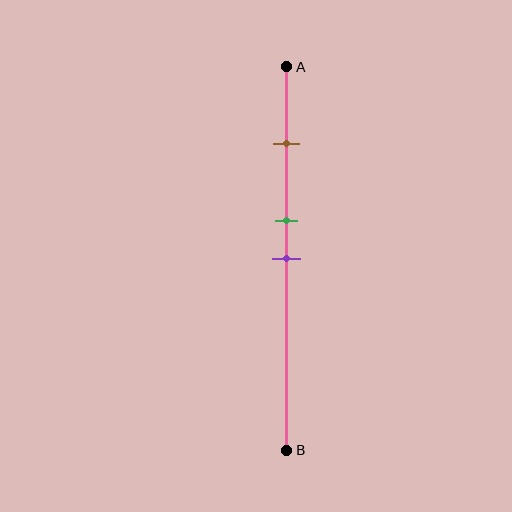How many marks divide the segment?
There are 3 marks dividing the segment.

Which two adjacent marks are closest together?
The green and purple marks are the closest adjacent pair.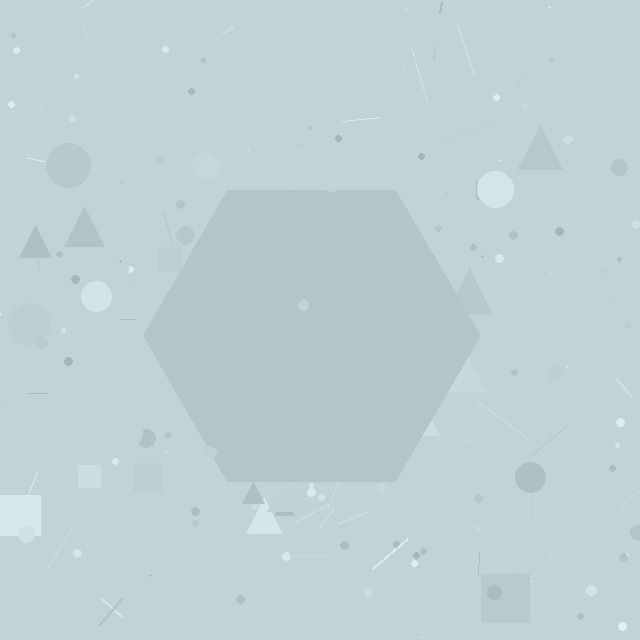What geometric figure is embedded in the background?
A hexagon is embedded in the background.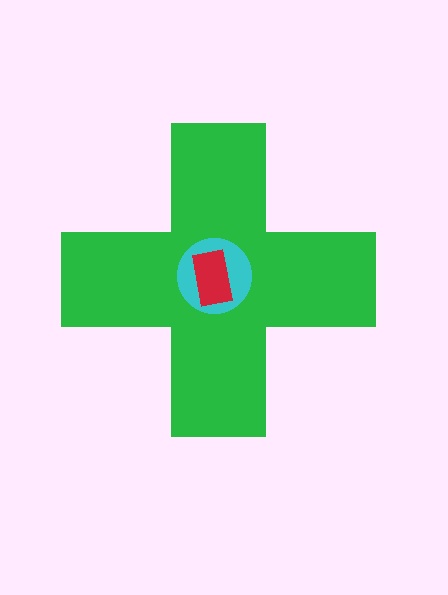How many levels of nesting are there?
3.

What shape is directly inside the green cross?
The cyan circle.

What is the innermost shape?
The red rectangle.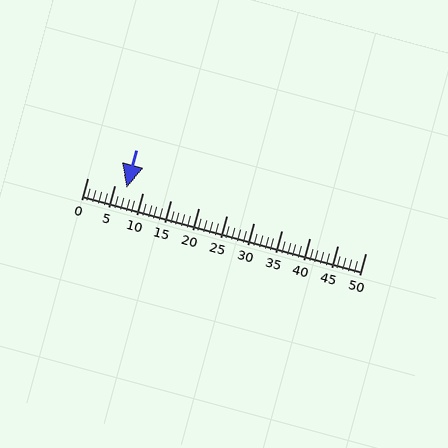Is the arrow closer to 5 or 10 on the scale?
The arrow is closer to 5.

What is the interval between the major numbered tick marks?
The major tick marks are spaced 5 units apart.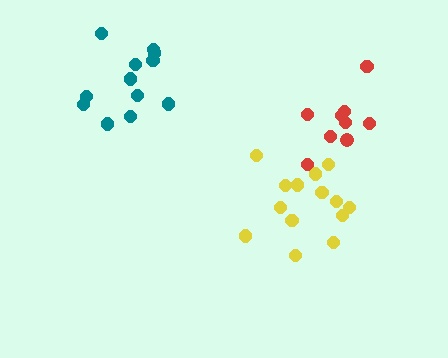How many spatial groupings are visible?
There are 3 spatial groupings.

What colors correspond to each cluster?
The clusters are colored: red, yellow, teal.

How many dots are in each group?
Group 1: 9 dots, Group 2: 14 dots, Group 3: 12 dots (35 total).